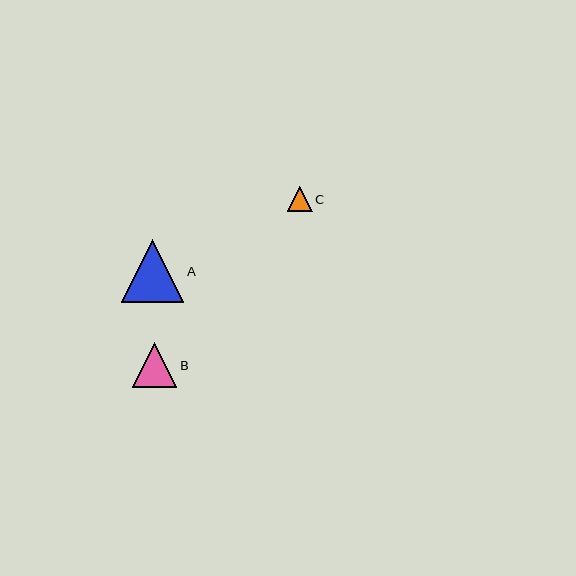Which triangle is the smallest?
Triangle C is the smallest with a size of approximately 25 pixels.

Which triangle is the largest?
Triangle A is the largest with a size of approximately 63 pixels.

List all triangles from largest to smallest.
From largest to smallest: A, B, C.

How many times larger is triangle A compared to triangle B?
Triangle A is approximately 1.4 times the size of triangle B.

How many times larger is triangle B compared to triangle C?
Triangle B is approximately 1.8 times the size of triangle C.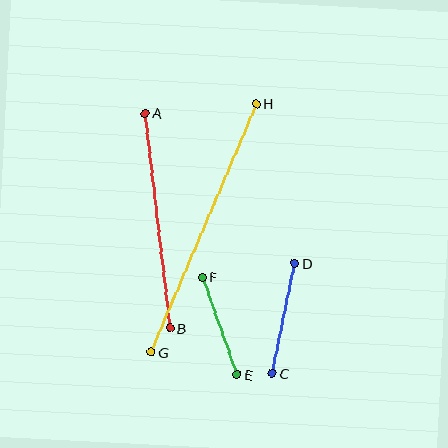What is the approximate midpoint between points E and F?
The midpoint is at approximately (220, 326) pixels.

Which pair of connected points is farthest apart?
Points G and H are farthest apart.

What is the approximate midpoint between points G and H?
The midpoint is at approximately (204, 228) pixels.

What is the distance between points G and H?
The distance is approximately 270 pixels.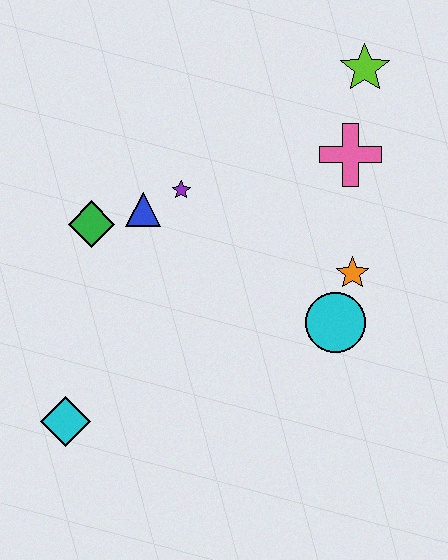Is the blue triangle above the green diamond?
Yes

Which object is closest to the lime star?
The pink cross is closest to the lime star.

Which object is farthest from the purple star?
The cyan diamond is farthest from the purple star.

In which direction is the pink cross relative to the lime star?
The pink cross is below the lime star.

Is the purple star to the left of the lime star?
Yes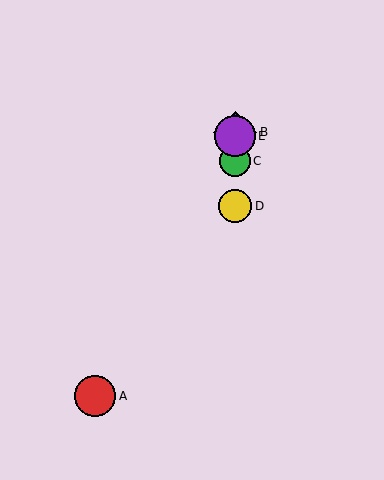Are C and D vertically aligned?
Yes, both are at x≈235.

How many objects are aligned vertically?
4 objects (B, C, D, E) are aligned vertically.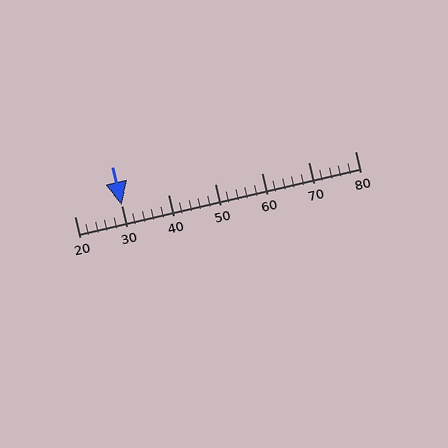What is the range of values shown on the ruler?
The ruler shows values from 20 to 80.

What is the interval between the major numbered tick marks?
The major tick marks are spaced 10 units apart.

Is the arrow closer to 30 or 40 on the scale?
The arrow is closer to 30.